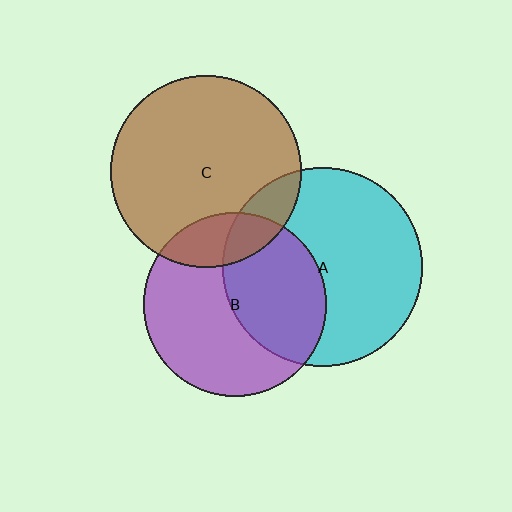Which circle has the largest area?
Circle A (cyan).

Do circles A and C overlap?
Yes.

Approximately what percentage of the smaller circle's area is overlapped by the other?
Approximately 15%.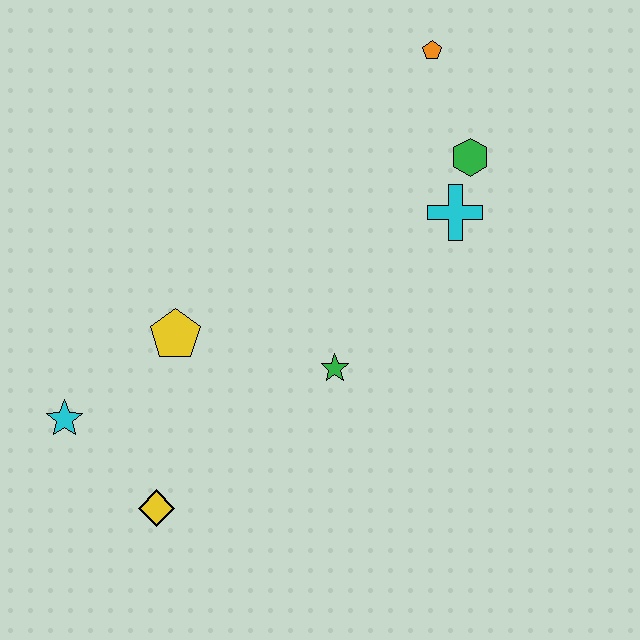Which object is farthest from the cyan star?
The orange pentagon is farthest from the cyan star.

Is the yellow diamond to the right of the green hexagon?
No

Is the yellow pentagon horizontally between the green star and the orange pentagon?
No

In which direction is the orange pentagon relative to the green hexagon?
The orange pentagon is above the green hexagon.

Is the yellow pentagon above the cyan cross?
No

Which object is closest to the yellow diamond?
The cyan star is closest to the yellow diamond.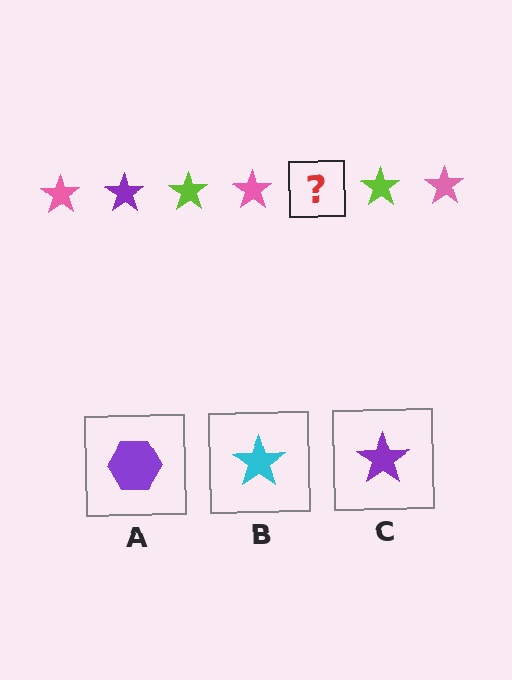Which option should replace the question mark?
Option C.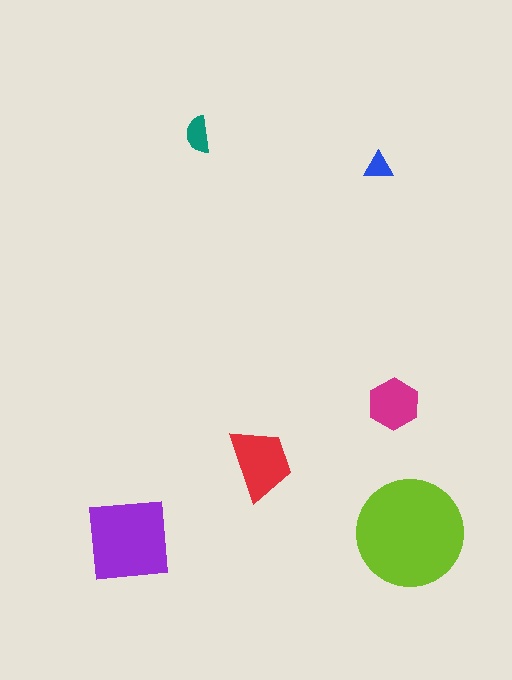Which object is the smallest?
The blue triangle.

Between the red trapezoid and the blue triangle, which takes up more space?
The red trapezoid.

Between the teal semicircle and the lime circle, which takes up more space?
The lime circle.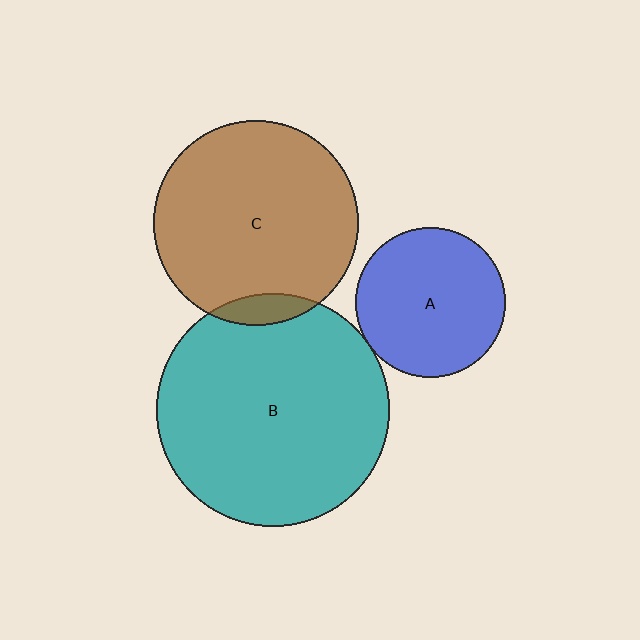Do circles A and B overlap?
Yes.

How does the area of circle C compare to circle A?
Approximately 1.9 times.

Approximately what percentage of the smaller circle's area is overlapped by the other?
Approximately 5%.